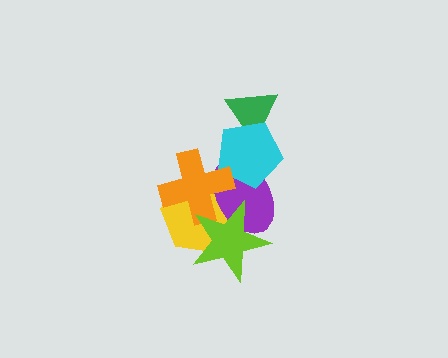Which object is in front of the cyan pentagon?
The orange cross is in front of the cyan pentagon.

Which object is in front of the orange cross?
The lime star is in front of the orange cross.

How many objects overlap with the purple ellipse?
4 objects overlap with the purple ellipse.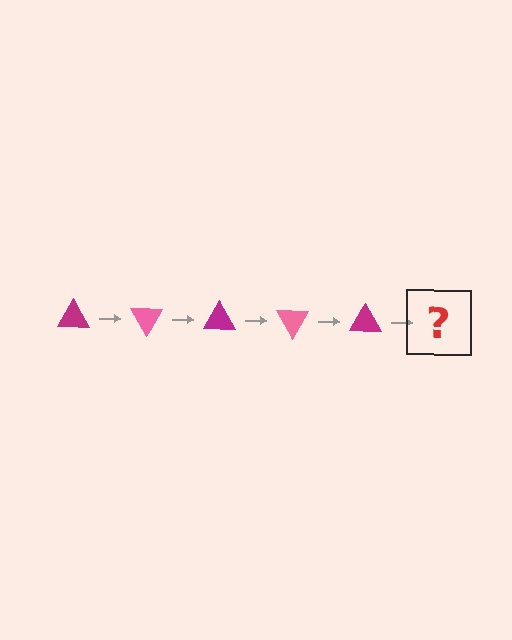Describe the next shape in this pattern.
It should be a pink triangle, rotated 300 degrees from the start.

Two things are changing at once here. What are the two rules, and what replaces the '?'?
The two rules are that it rotates 60 degrees each step and the color cycles through magenta and pink. The '?' should be a pink triangle, rotated 300 degrees from the start.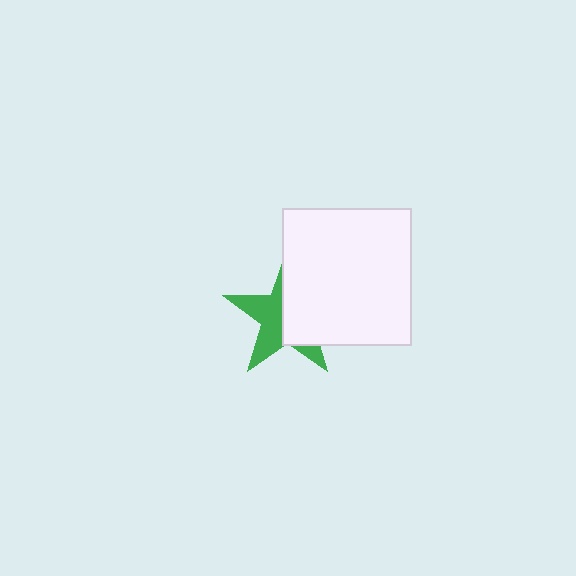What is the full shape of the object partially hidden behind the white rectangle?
The partially hidden object is a green star.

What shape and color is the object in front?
The object in front is a white rectangle.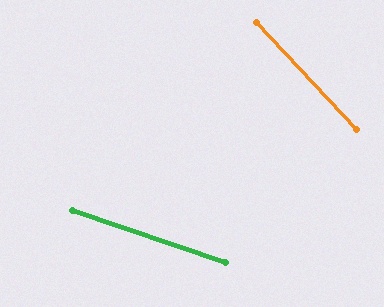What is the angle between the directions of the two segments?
Approximately 28 degrees.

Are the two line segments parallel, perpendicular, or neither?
Neither parallel nor perpendicular — they differ by about 28°.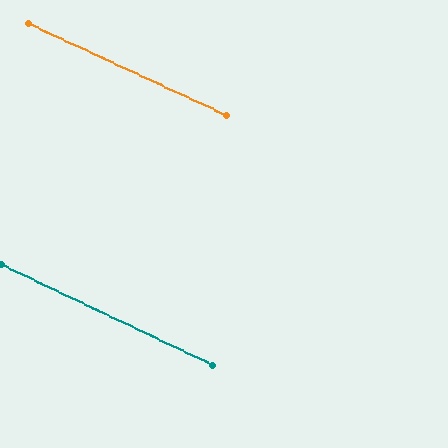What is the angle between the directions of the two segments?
Approximately 0 degrees.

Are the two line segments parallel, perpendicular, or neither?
Parallel — their directions differ by only 0.4°.